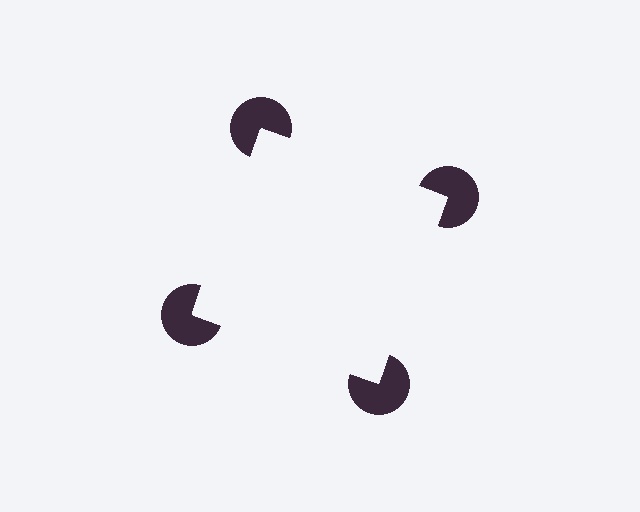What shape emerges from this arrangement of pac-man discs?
An illusory square — its edges are inferred from the aligned wedge cuts in the pac-man discs, not physically drawn.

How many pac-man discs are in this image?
There are 4 — one at each vertex of the illusory square.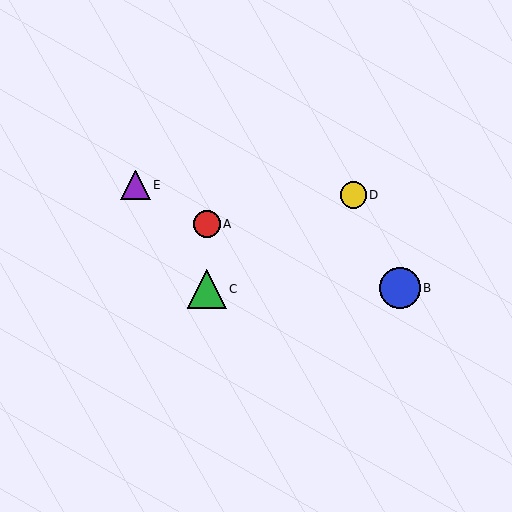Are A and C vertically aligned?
Yes, both are at x≈207.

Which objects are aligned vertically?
Objects A, C are aligned vertically.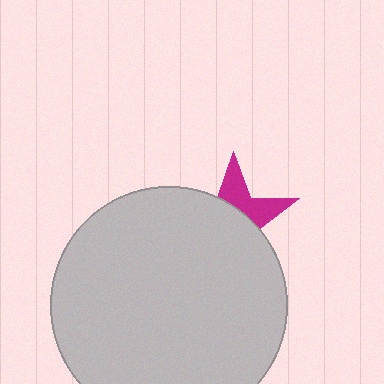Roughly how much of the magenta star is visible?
A small part of it is visible (roughly 34%).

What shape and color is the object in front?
The object in front is a light gray circle.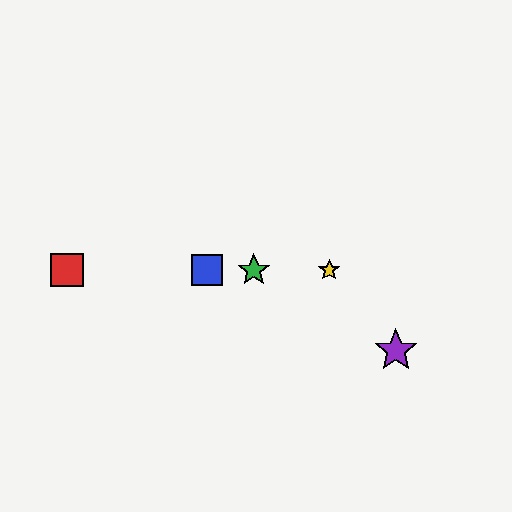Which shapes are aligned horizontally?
The red square, the blue square, the green star, the yellow star are aligned horizontally.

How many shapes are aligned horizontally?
4 shapes (the red square, the blue square, the green star, the yellow star) are aligned horizontally.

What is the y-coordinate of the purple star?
The purple star is at y≈351.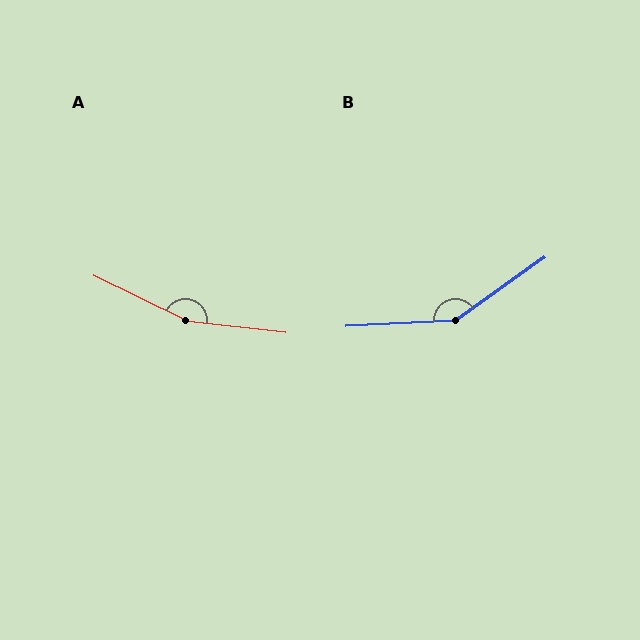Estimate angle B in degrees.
Approximately 148 degrees.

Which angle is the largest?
A, at approximately 160 degrees.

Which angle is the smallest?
B, at approximately 148 degrees.